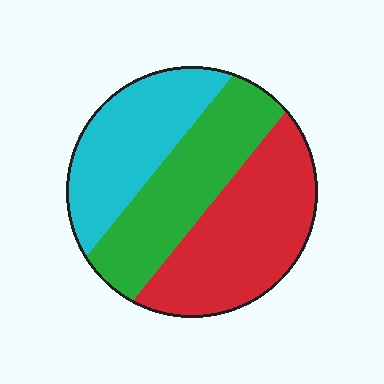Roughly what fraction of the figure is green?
Green takes up about one third (1/3) of the figure.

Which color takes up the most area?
Red, at roughly 40%.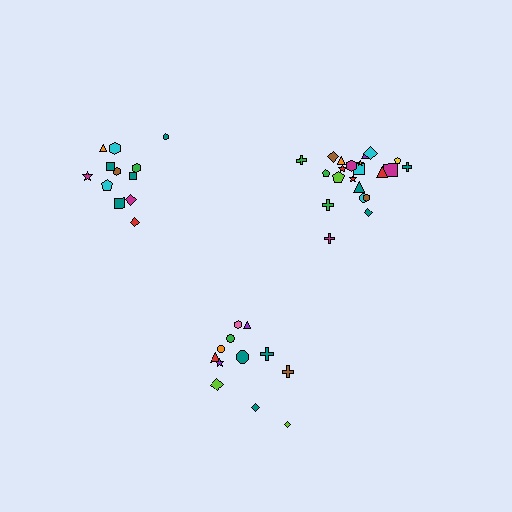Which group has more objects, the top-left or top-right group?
The top-right group.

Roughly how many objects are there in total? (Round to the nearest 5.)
Roughly 45 objects in total.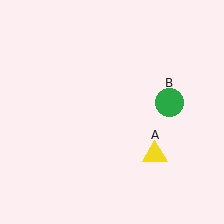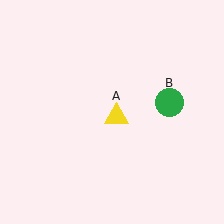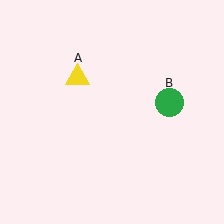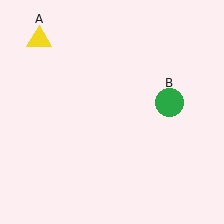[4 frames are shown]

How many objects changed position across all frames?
1 object changed position: yellow triangle (object A).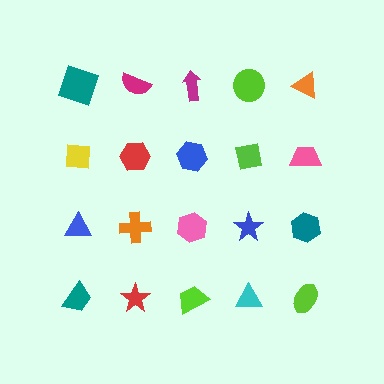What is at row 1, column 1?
A teal square.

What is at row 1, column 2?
A magenta semicircle.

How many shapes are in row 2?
5 shapes.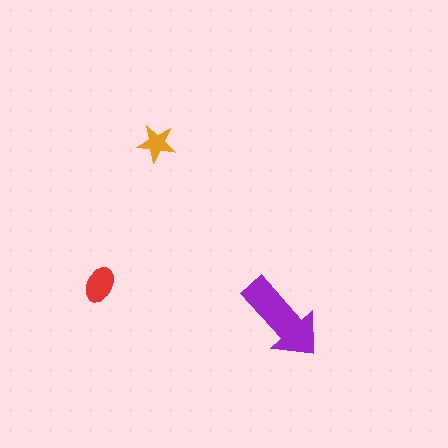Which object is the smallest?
The orange star.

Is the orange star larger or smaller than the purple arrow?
Smaller.